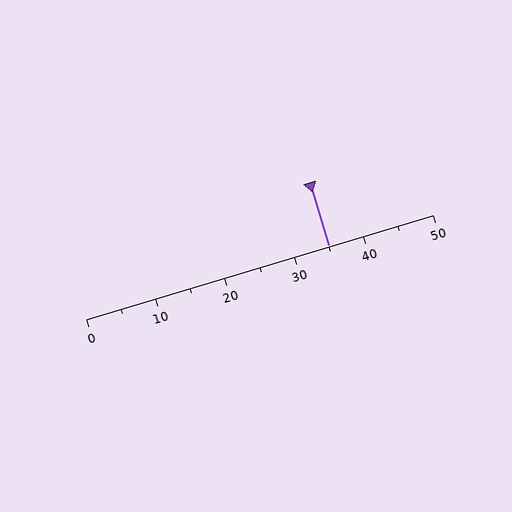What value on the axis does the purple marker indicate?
The marker indicates approximately 35.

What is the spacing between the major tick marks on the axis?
The major ticks are spaced 10 apart.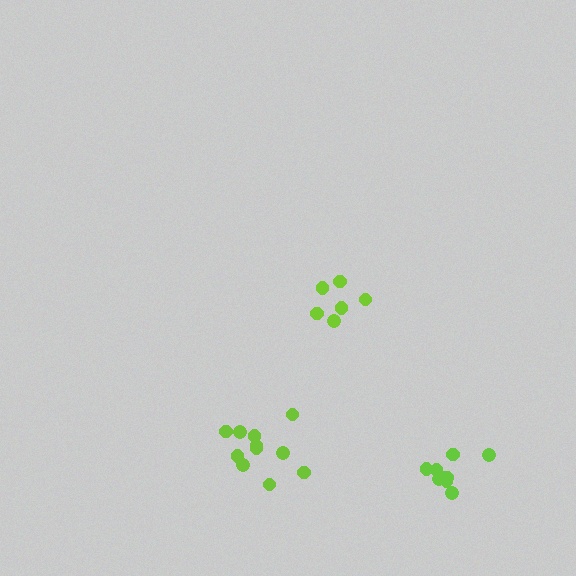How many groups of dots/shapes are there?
There are 3 groups.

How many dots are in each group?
Group 1: 11 dots, Group 2: 6 dots, Group 3: 9 dots (26 total).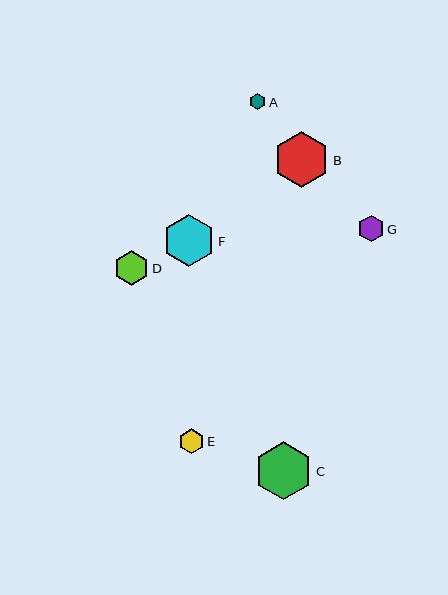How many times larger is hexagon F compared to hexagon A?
Hexagon F is approximately 3.2 times the size of hexagon A.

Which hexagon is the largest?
Hexagon C is the largest with a size of approximately 59 pixels.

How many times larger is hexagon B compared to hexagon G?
Hexagon B is approximately 2.1 times the size of hexagon G.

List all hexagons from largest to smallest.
From largest to smallest: C, B, F, D, G, E, A.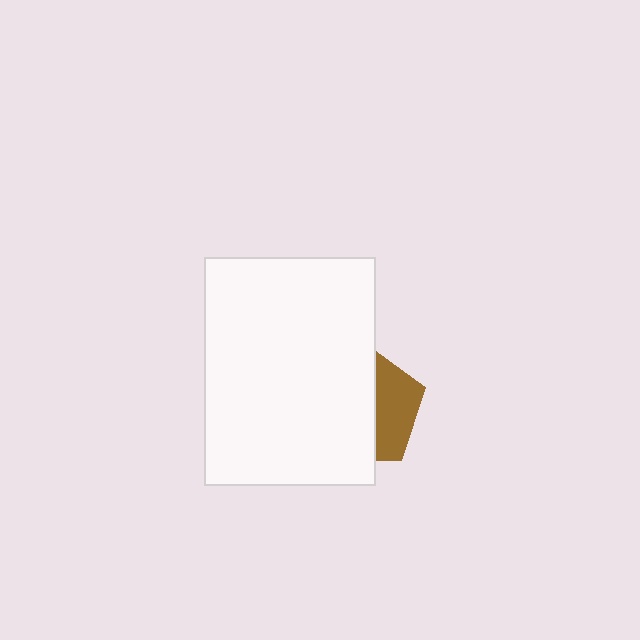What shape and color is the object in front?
The object in front is a white rectangle.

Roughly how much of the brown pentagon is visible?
A small part of it is visible (roughly 36%).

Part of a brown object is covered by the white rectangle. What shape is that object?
It is a pentagon.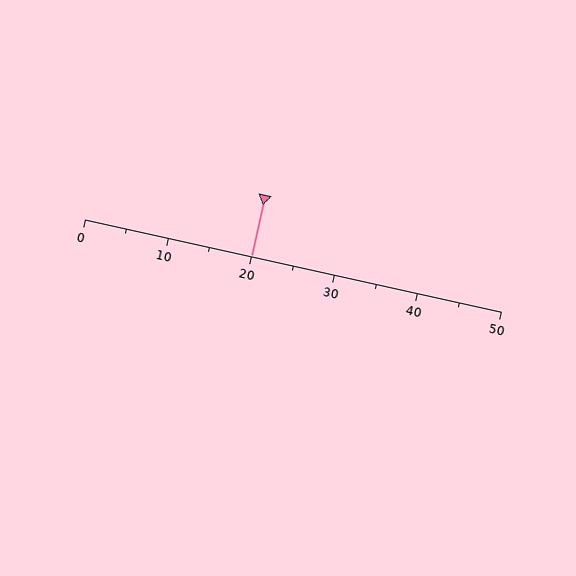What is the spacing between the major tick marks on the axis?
The major ticks are spaced 10 apart.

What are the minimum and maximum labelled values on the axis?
The axis runs from 0 to 50.